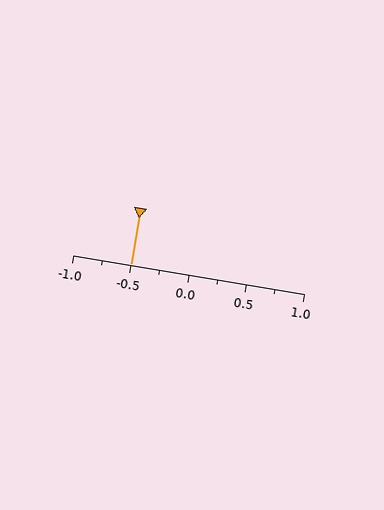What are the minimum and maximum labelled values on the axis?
The axis runs from -1.0 to 1.0.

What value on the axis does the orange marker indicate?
The marker indicates approximately -0.5.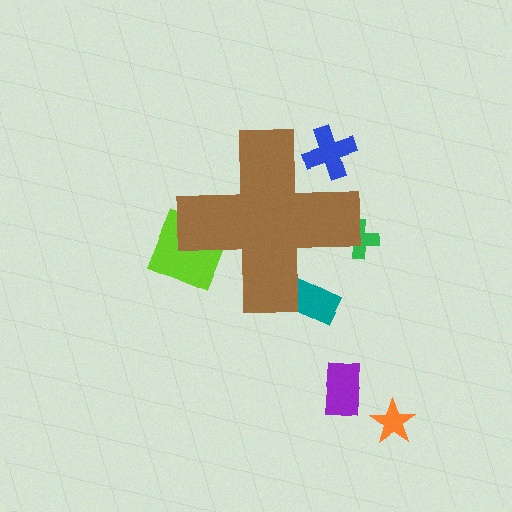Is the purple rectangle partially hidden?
No, the purple rectangle is fully visible.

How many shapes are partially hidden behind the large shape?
4 shapes are partially hidden.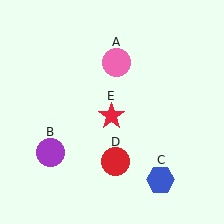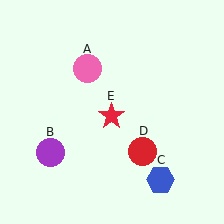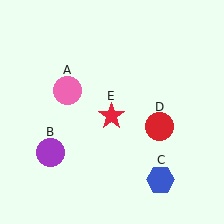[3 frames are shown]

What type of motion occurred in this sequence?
The pink circle (object A), red circle (object D) rotated counterclockwise around the center of the scene.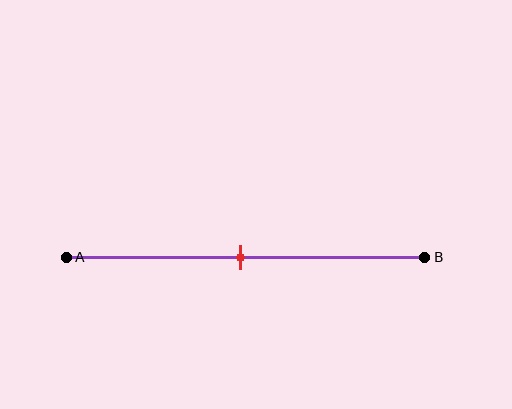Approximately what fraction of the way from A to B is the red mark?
The red mark is approximately 50% of the way from A to B.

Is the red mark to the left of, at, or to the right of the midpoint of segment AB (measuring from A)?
The red mark is approximately at the midpoint of segment AB.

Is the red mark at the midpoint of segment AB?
Yes, the mark is approximately at the midpoint.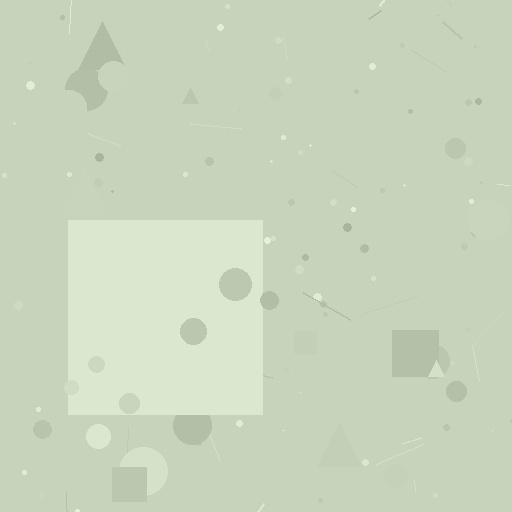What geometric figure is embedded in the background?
A square is embedded in the background.